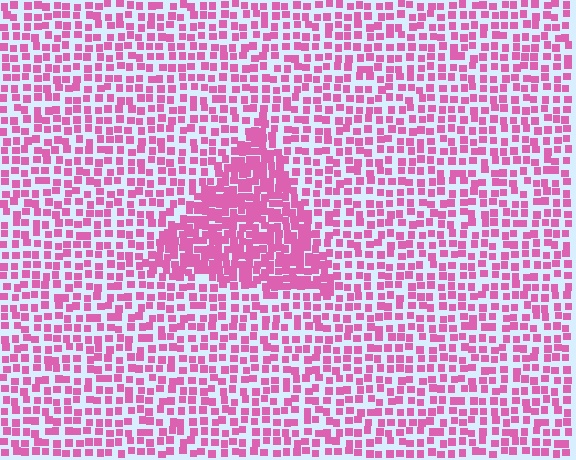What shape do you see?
I see a triangle.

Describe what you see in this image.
The image contains small pink elements arranged at two different densities. A triangle-shaped region is visible where the elements are more densely packed than the surrounding area.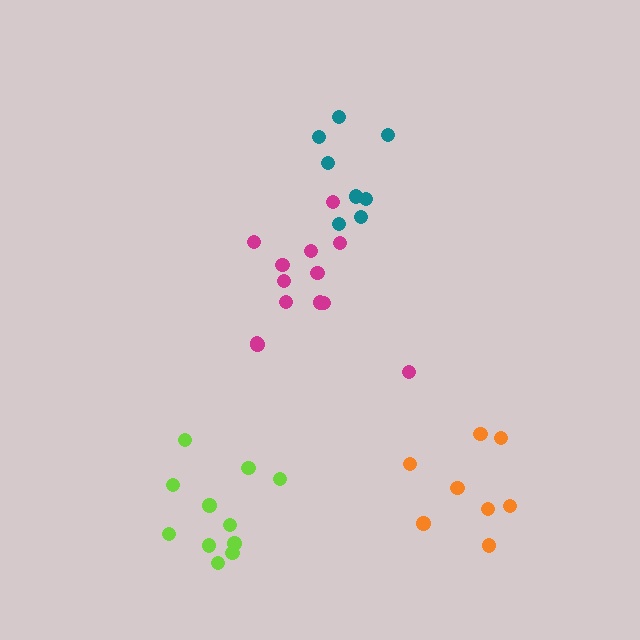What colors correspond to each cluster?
The clusters are colored: orange, teal, lime, magenta.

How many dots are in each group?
Group 1: 8 dots, Group 2: 8 dots, Group 3: 11 dots, Group 4: 13 dots (40 total).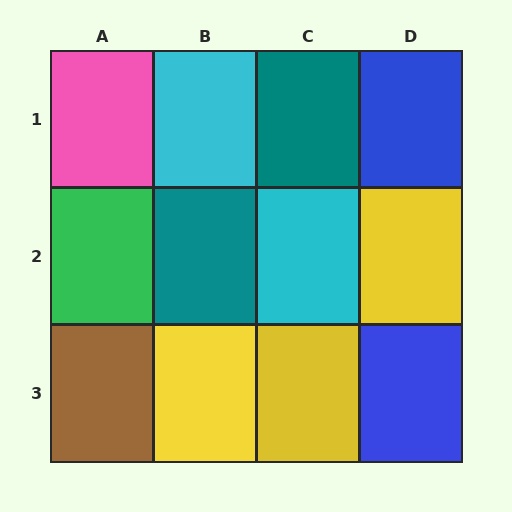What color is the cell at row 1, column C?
Teal.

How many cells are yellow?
3 cells are yellow.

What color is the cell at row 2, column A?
Green.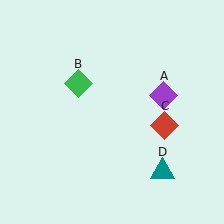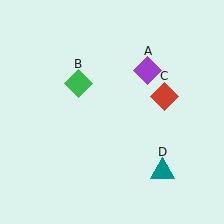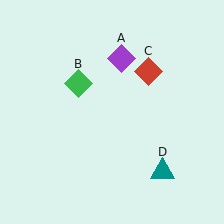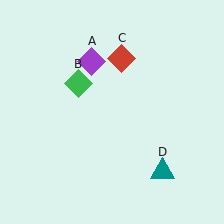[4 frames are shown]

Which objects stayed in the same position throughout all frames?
Green diamond (object B) and teal triangle (object D) remained stationary.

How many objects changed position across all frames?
2 objects changed position: purple diamond (object A), red diamond (object C).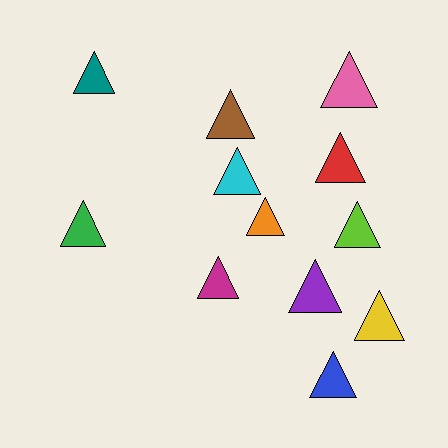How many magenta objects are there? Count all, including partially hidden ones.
There is 1 magenta object.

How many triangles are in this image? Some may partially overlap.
There are 12 triangles.